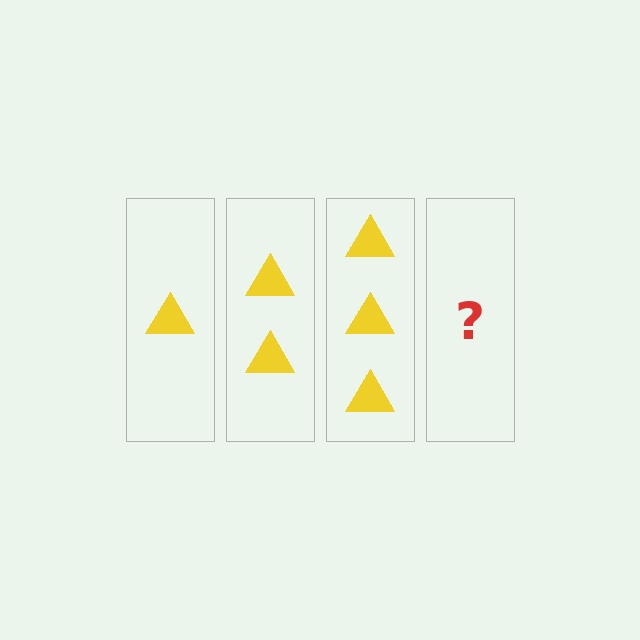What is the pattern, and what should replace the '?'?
The pattern is that each step adds one more triangle. The '?' should be 4 triangles.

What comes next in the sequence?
The next element should be 4 triangles.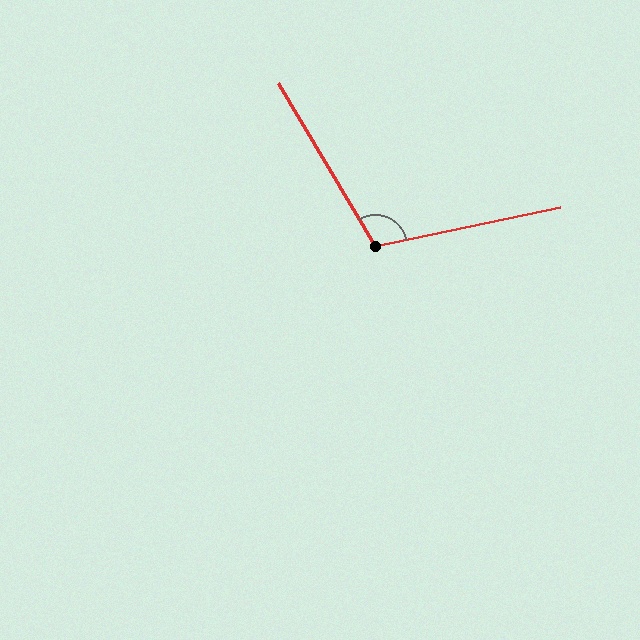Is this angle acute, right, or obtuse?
It is obtuse.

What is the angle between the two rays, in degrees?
Approximately 109 degrees.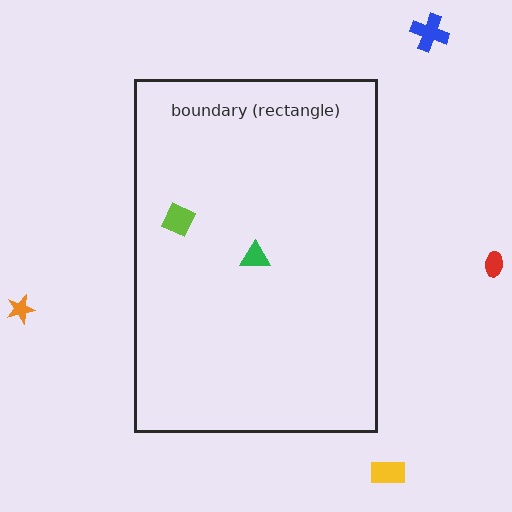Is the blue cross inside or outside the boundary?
Outside.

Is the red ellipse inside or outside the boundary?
Outside.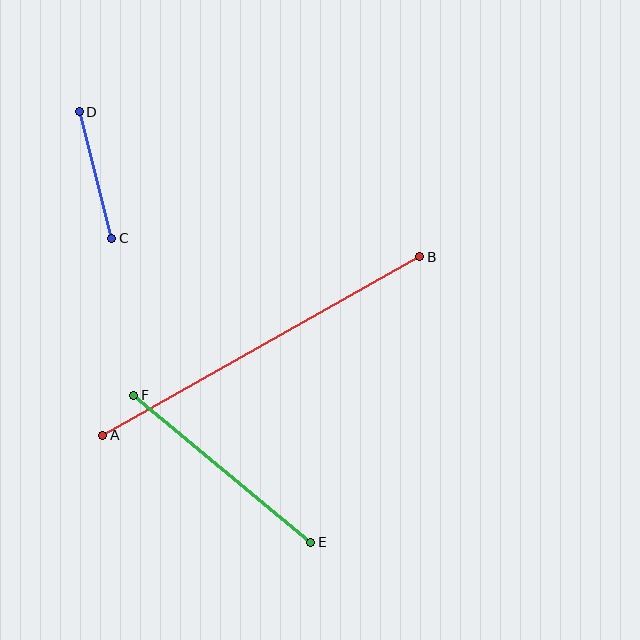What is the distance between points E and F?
The distance is approximately 230 pixels.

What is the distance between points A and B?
The distance is approximately 364 pixels.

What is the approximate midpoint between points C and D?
The midpoint is at approximately (95, 175) pixels.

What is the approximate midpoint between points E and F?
The midpoint is at approximately (222, 469) pixels.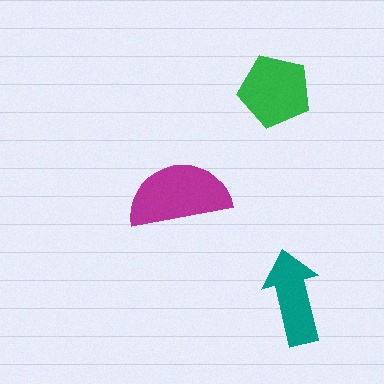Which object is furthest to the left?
The magenta semicircle is leftmost.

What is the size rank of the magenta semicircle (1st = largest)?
1st.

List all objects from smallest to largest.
The teal arrow, the green pentagon, the magenta semicircle.